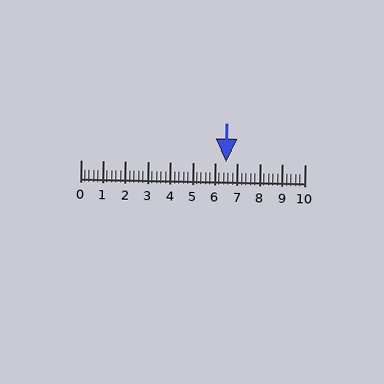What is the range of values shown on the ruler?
The ruler shows values from 0 to 10.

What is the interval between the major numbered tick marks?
The major tick marks are spaced 1 units apart.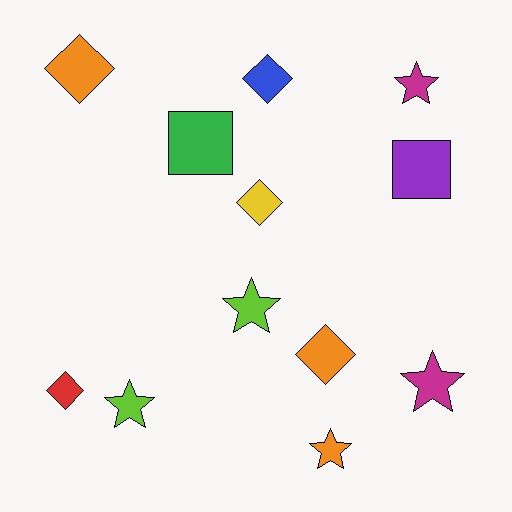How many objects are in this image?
There are 12 objects.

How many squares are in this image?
There are 2 squares.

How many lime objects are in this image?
There are 2 lime objects.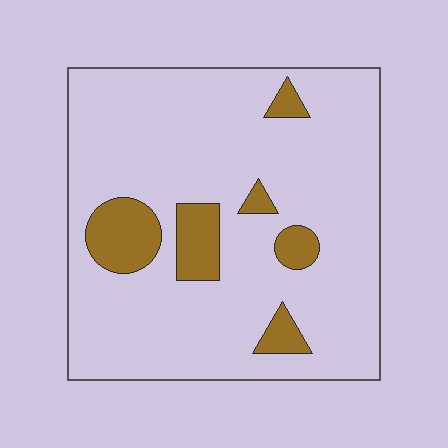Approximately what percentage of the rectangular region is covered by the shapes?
Approximately 15%.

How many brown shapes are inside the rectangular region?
6.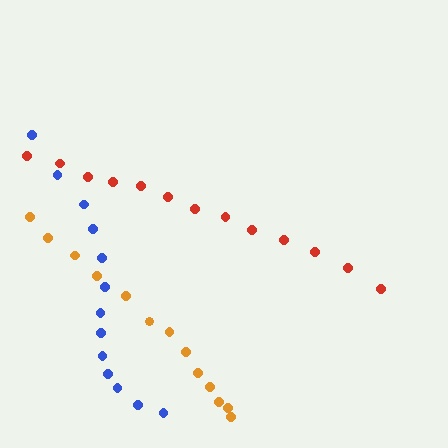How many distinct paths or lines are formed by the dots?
There are 3 distinct paths.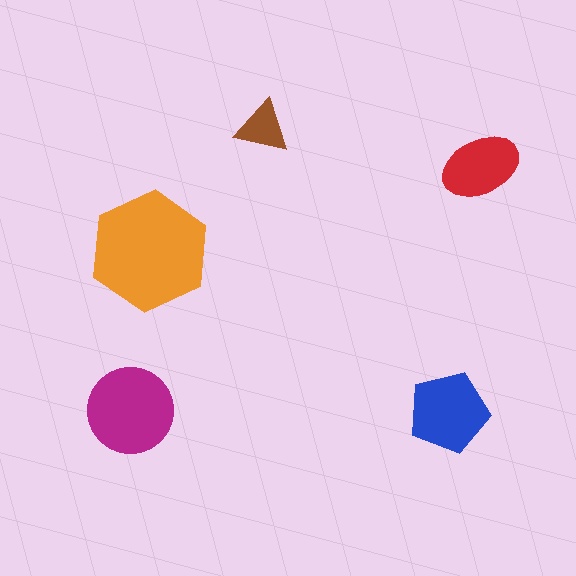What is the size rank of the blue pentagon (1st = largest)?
3rd.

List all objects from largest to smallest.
The orange hexagon, the magenta circle, the blue pentagon, the red ellipse, the brown triangle.